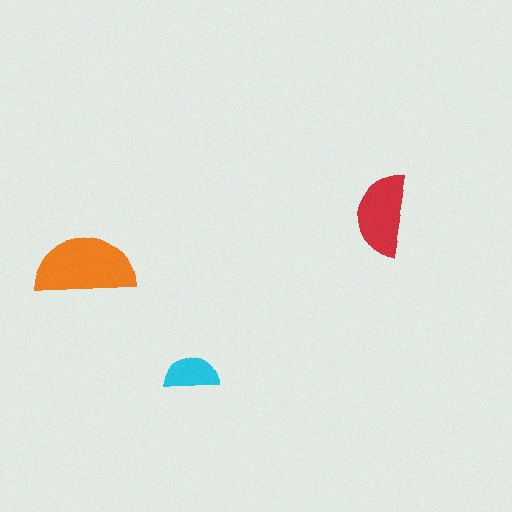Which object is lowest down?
The cyan semicircle is bottommost.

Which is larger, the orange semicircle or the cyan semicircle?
The orange one.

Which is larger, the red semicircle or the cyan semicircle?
The red one.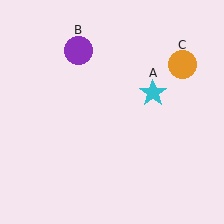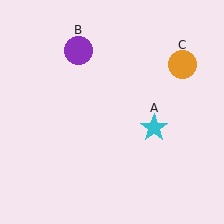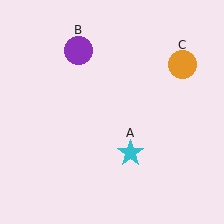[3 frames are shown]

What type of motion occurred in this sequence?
The cyan star (object A) rotated clockwise around the center of the scene.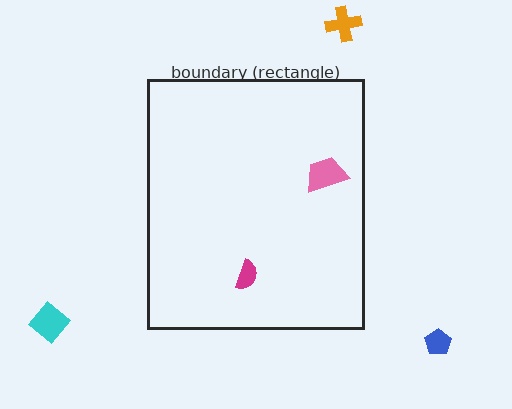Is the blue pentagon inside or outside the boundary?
Outside.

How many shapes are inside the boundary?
2 inside, 3 outside.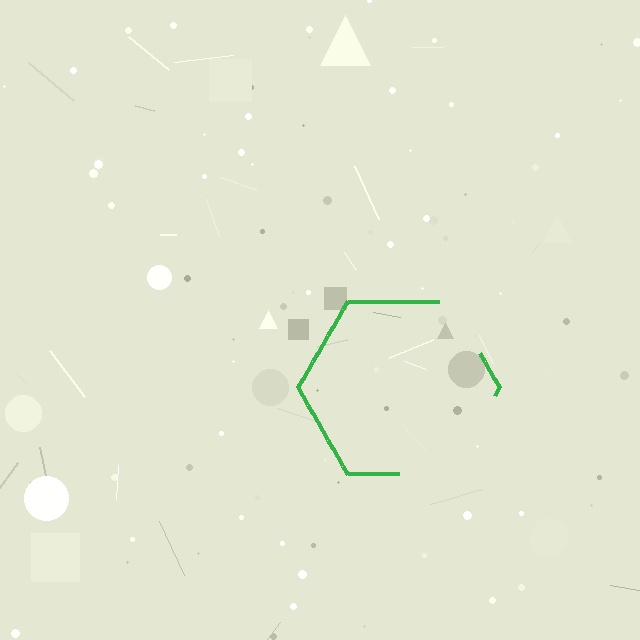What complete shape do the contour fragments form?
The contour fragments form a hexagon.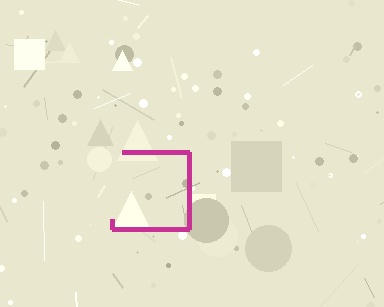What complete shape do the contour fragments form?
The contour fragments form a square.